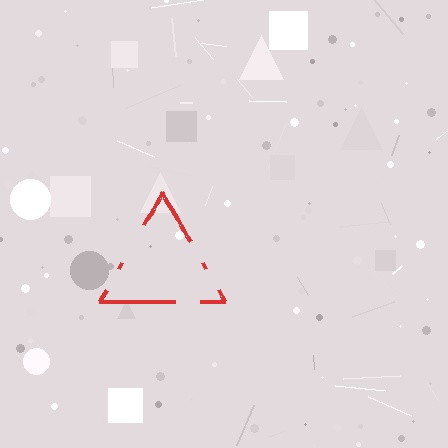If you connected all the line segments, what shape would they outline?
They would outline a triangle.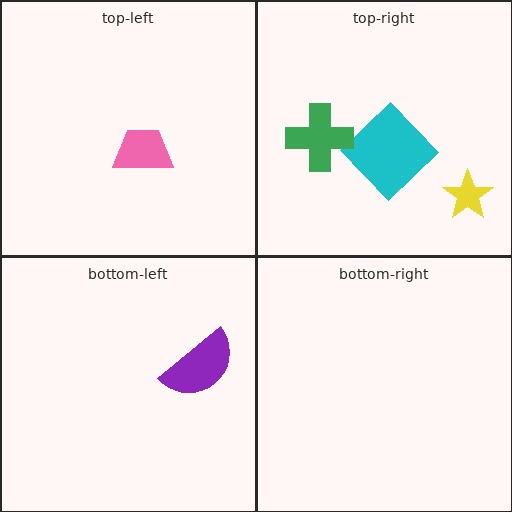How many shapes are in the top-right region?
3.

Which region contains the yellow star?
The top-right region.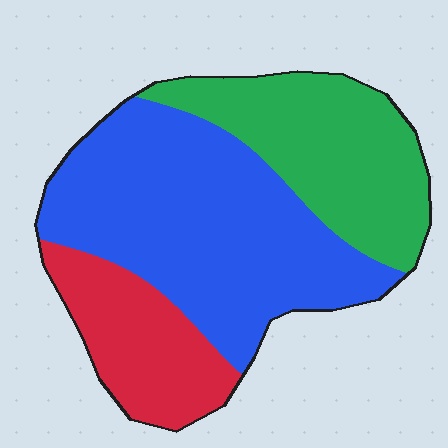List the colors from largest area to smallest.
From largest to smallest: blue, green, red.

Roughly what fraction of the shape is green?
Green takes up about one third (1/3) of the shape.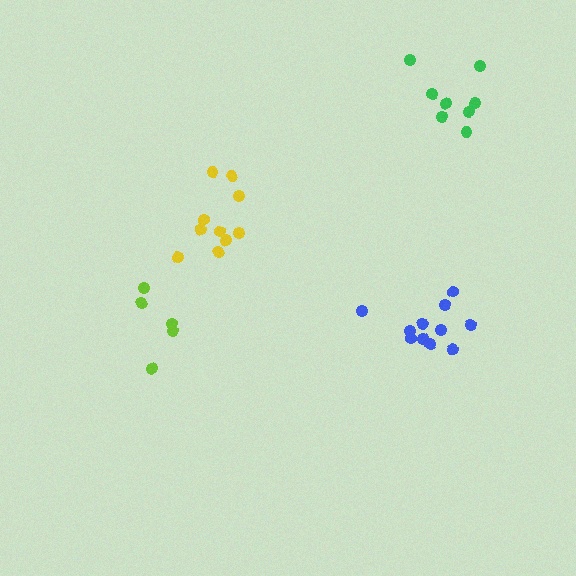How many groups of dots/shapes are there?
There are 4 groups.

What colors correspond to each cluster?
The clusters are colored: green, yellow, lime, blue.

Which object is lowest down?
The blue cluster is bottommost.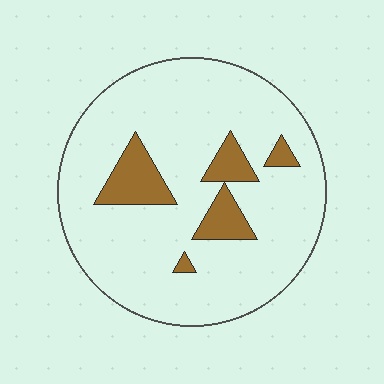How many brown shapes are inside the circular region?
5.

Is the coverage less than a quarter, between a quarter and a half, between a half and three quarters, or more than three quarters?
Less than a quarter.